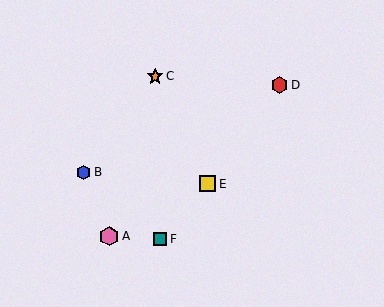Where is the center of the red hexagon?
The center of the red hexagon is at (280, 85).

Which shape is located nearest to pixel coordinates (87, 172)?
The blue hexagon (labeled B) at (84, 172) is nearest to that location.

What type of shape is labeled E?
Shape E is a yellow square.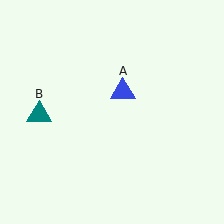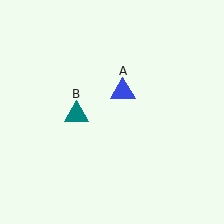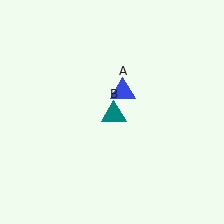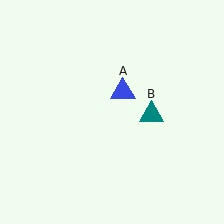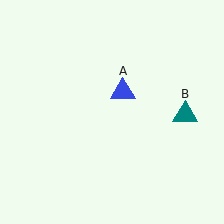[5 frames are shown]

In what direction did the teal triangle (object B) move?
The teal triangle (object B) moved right.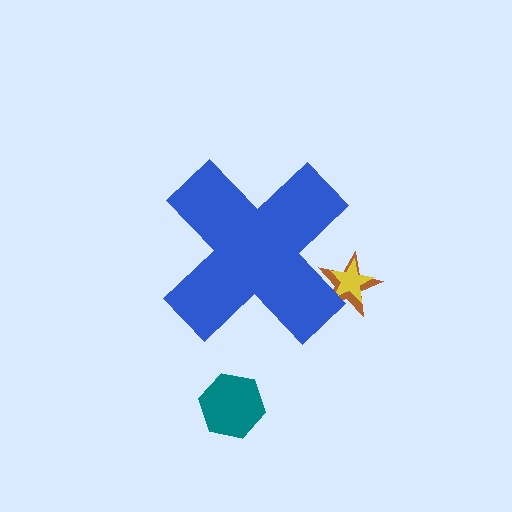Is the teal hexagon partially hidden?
No, the teal hexagon is fully visible.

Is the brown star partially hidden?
Yes, the brown star is partially hidden behind the blue cross.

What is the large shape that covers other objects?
A blue cross.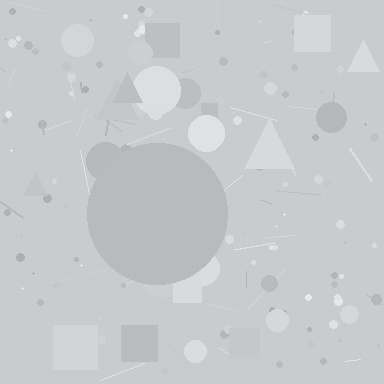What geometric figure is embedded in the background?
A circle is embedded in the background.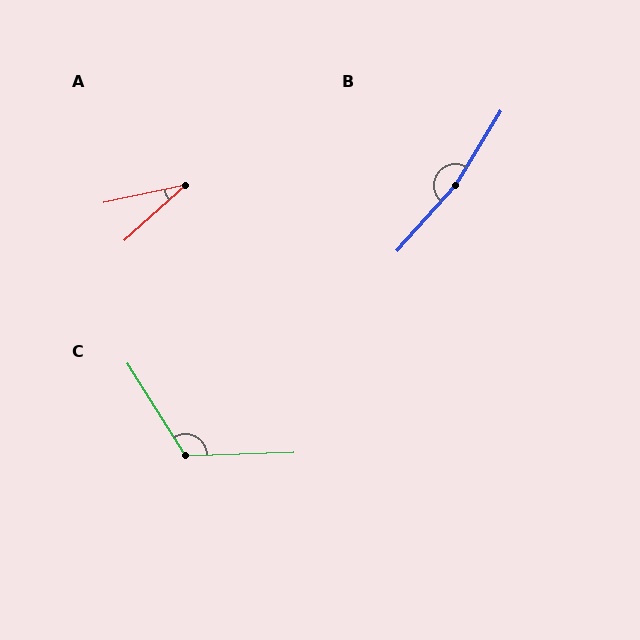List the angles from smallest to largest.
A (30°), C (120°), B (169°).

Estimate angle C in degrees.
Approximately 120 degrees.